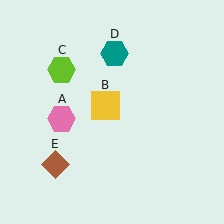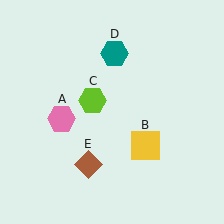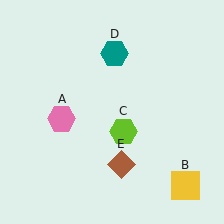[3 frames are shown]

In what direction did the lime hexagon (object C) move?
The lime hexagon (object C) moved down and to the right.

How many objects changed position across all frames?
3 objects changed position: yellow square (object B), lime hexagon (object C), brown diamond (object E).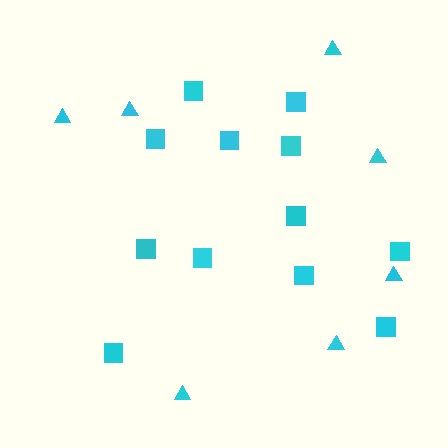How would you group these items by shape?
There are 2 groups: one group of triangles (7) and one group of squares (12).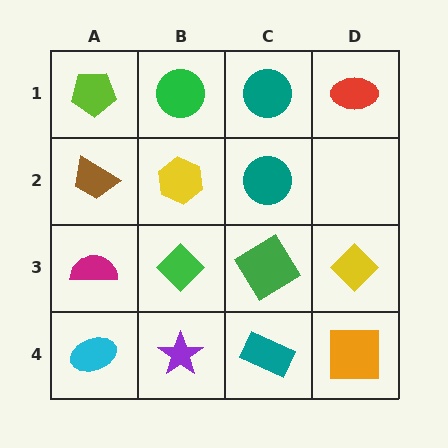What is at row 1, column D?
A red ellipse.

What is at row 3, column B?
A green diamond.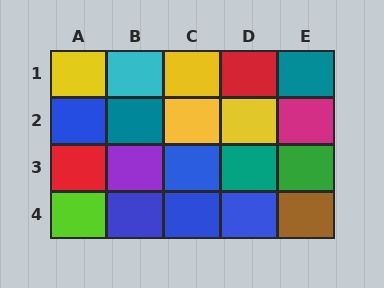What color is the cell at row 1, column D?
Red.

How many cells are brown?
1 cell is brown.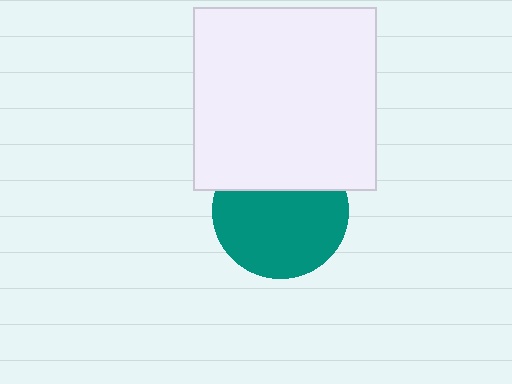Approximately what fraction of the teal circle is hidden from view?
Roughly 32% of the teal circle is hidden behind the white square.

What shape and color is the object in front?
The object in front is a white square.